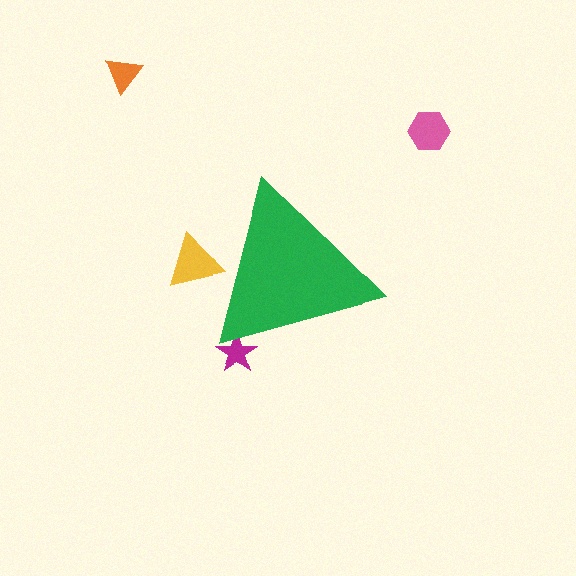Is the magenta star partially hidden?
Yes, the magenta star is partially hidden behind the green triangle.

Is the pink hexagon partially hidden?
No, the pink hexagon is fully visible.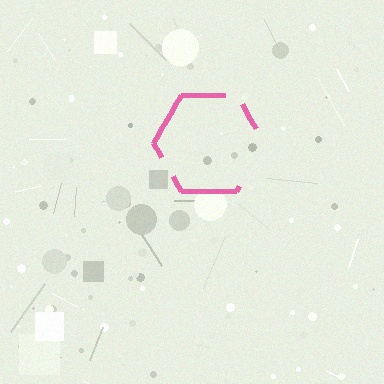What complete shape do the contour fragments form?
The contour fragments form a hexagon.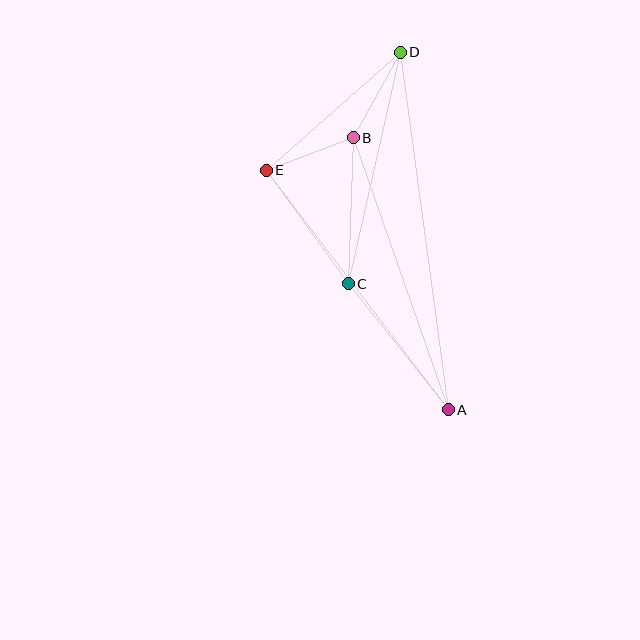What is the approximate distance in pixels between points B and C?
The distance between B and C is approximately 146 pixels.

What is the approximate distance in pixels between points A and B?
The distance between A and B is approximately 288 pixels.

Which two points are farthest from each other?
Points A and D are farthest from each other.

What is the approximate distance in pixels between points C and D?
The distance between C and D is approximately 238 pixels.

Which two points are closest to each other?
Points B and E are closest to each other.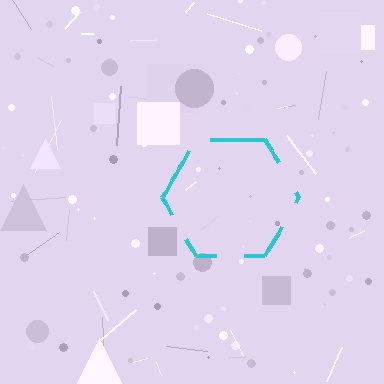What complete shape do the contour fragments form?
The contour fragments form a hexagon.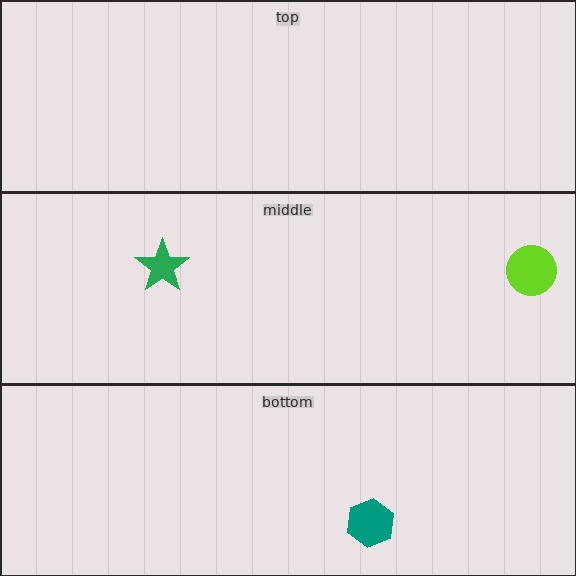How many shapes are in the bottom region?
1.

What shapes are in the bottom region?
The teal hexagon.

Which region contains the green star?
The middle region.